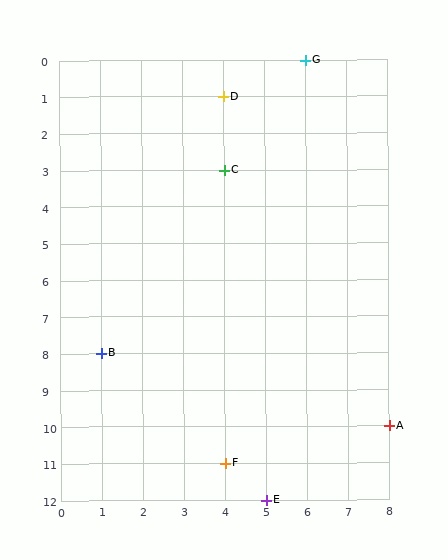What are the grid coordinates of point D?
Point D is at grid coordinates (4, 1).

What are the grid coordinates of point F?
Point F is at grid coordinates (4, 11).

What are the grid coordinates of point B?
Point B is at grid coordinates (1, 8).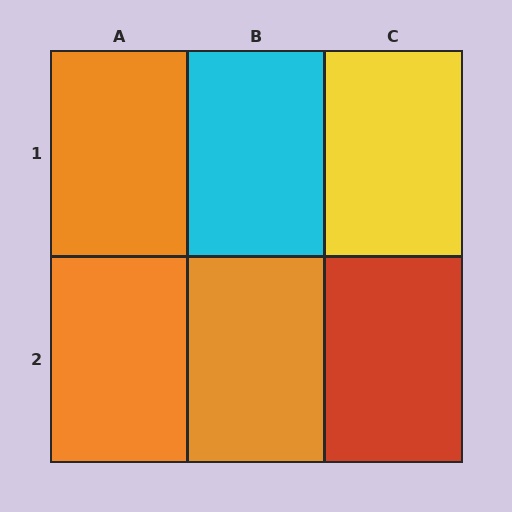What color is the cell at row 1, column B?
Cyan.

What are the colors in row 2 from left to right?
Orange, orange, red.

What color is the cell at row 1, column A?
Orange.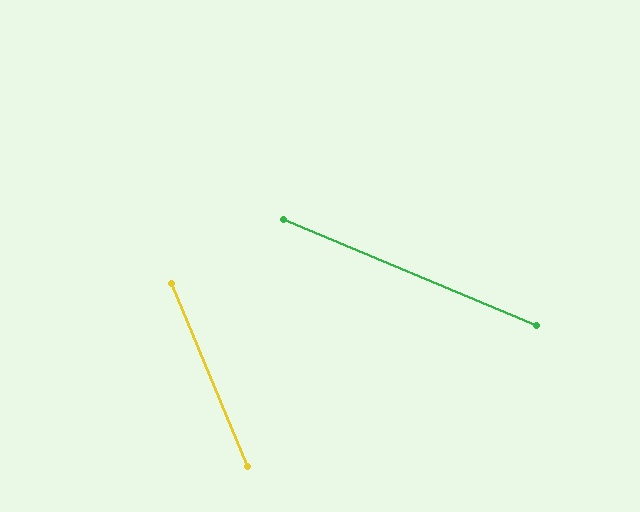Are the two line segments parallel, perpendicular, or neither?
Neither parallel nor perpendicular — they differ by about 45°.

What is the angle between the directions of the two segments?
Approximately 45 degrees.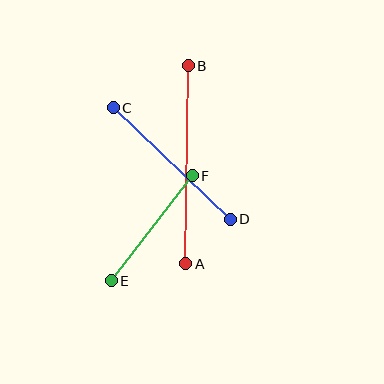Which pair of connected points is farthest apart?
Points A and B are farthest apart.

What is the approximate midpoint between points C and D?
The midpoint is at approximately (172, 163) pixels.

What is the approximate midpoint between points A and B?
The midpoint is at approximately (187, 165) pixels.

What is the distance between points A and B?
The distance is approximately 198 pixels.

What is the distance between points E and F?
The distance is approximately 132 pixels.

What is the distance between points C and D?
The distance is approximately 162 pixels.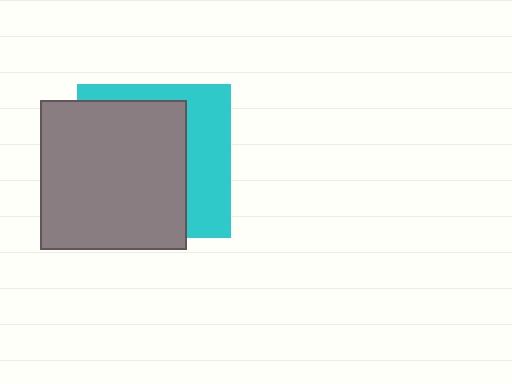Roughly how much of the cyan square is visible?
A small part of it is visible (roughly 36%).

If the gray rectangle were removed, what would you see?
You would see the complete cyan square.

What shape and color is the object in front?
The object in front is a gray rectangle.